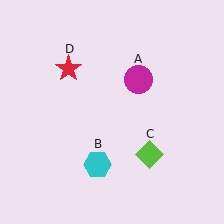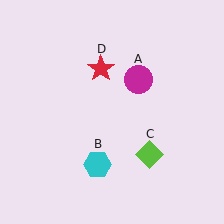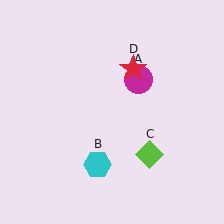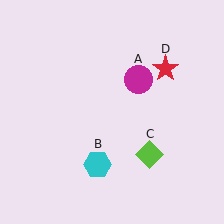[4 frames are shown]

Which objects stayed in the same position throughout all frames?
Magenta circle (object A) and cyan hexagon (object B) and lime diamond (object C) remained stationary.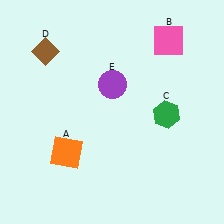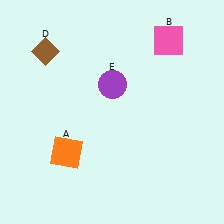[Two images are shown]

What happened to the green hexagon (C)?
The green hexagon (C) was removed in Image 2. It was in the bottom-right area of Image 1.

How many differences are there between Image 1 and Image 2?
There is 1 difference between the two images.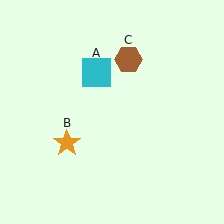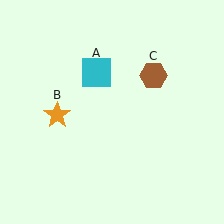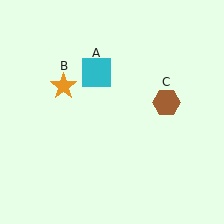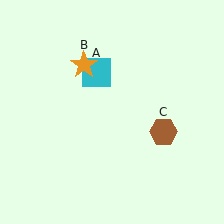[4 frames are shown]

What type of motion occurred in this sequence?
The orange star (object B), brown hexagon (object C) rotated clockwise around the center of the scene.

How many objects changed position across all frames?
2 objects changed position: orange star (object B), brown hexagon (object C).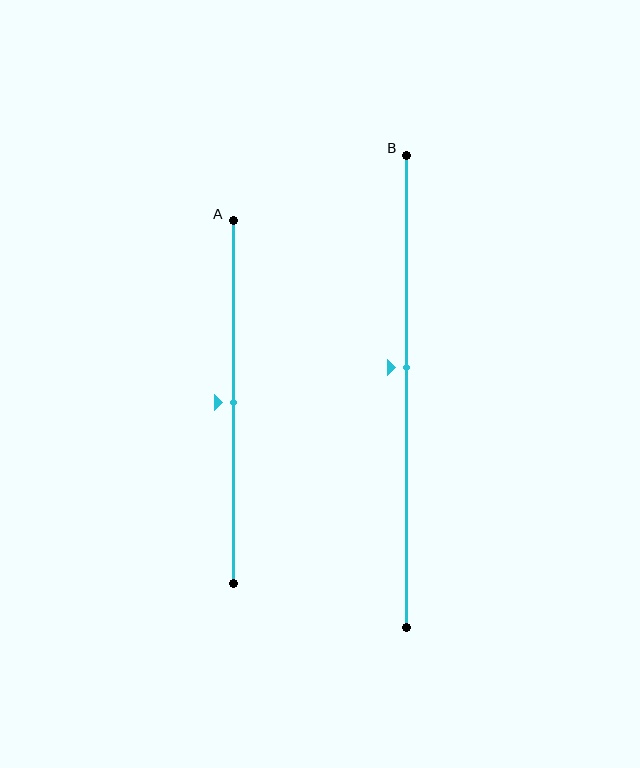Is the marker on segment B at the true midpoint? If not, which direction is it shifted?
No, the marker on segment B is shifted upward by about 5% of the segment length.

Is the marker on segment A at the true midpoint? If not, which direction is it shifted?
Yes, the marker on segment A is at the true midpoint.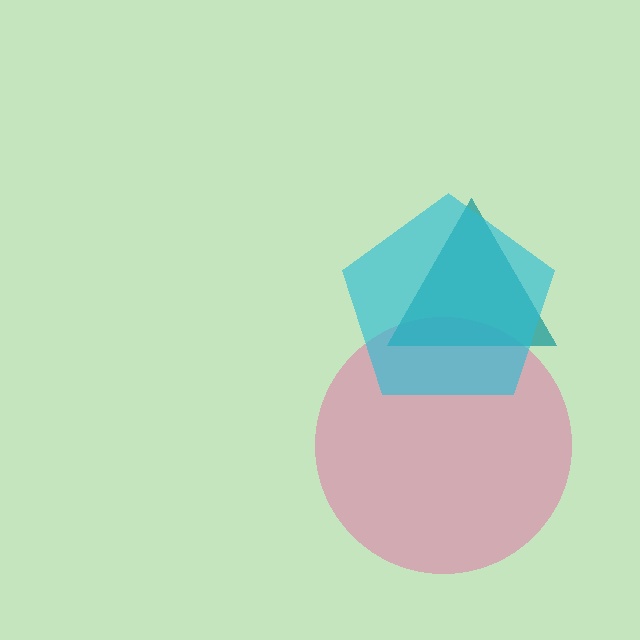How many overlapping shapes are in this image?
There are 3 overlapping shapes in the image.